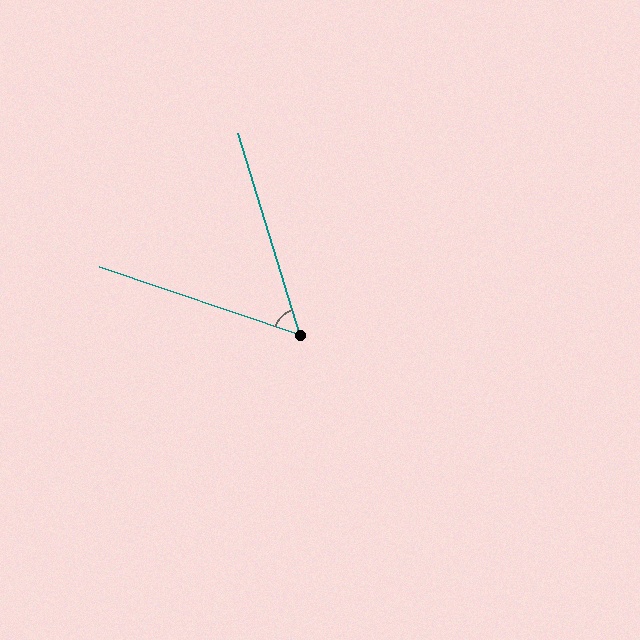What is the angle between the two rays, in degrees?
Approximately 54 degrees.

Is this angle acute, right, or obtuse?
It is acute.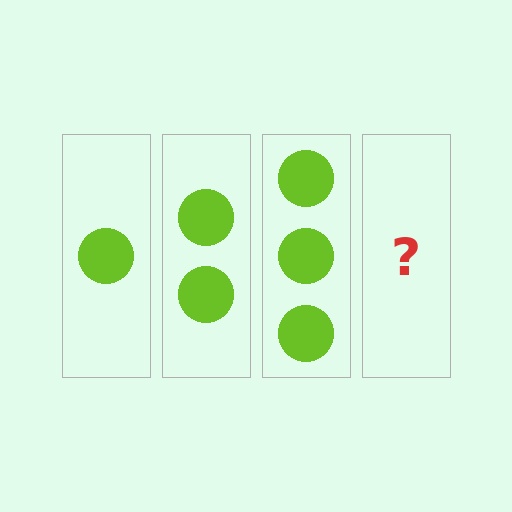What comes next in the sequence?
The next element should be 4 circles.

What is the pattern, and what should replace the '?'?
The pattern is that each step adds one more circle. The '?' should be 4 circles.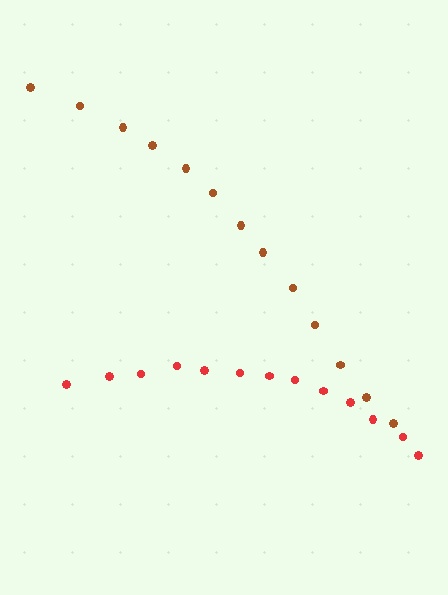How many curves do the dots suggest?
There are 2 distinct paths.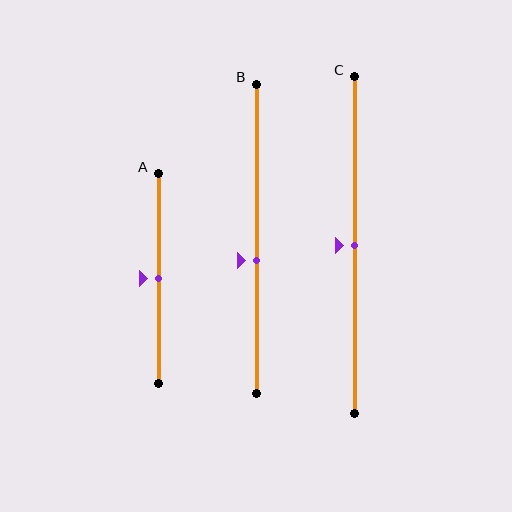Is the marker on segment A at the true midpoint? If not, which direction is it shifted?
Yes, the marker on segment A is at the true midpoint.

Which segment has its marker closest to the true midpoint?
Segment A has its marker closest to the true midpoint.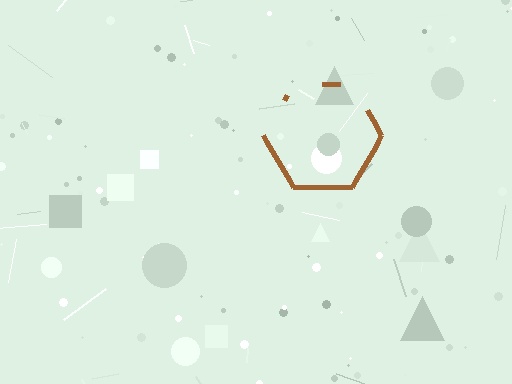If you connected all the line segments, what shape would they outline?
They would outline a hexagon.